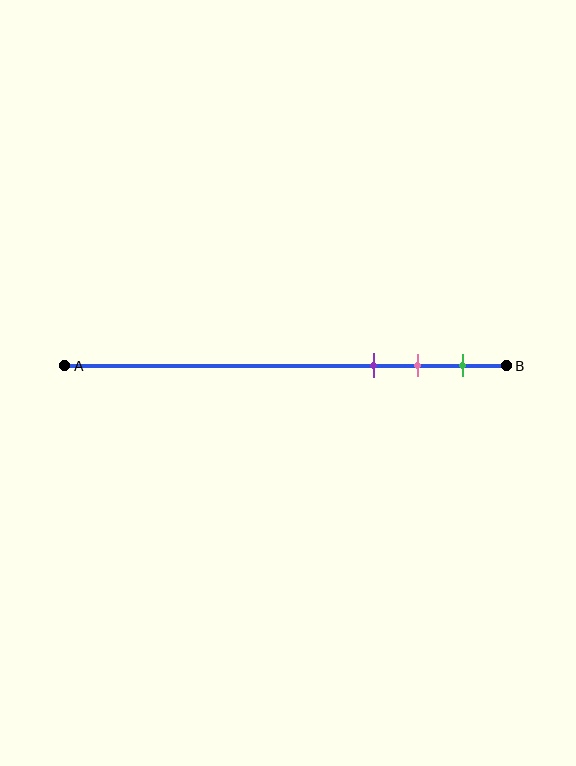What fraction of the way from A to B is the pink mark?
The pink mark is approximately 80% (0.8) of the way from A to B.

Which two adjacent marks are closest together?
The pink and green marks are the closest adjacent pair.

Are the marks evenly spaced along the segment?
Yes, the marks are approximately evenly spaced.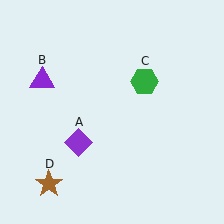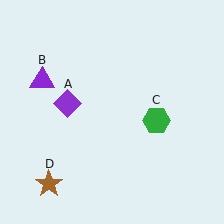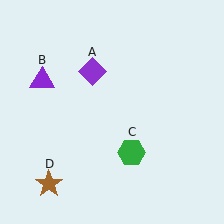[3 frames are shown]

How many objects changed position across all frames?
2 objects changed position: purple diamond (object A), green hexagon (object C).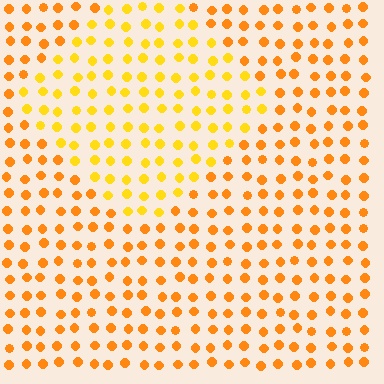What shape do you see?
I see a diamond.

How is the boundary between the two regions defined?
The boundary is defined purely by a slight shift in hue (about 21 degrees). Spacing, size, and orientation are identical on both sides.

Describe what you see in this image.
The image is filled with small orange elements in a uniform arrangement. A diamond-shaped region is visible where the elements are tinted to a slightly different hue, forming a subtle color boundary.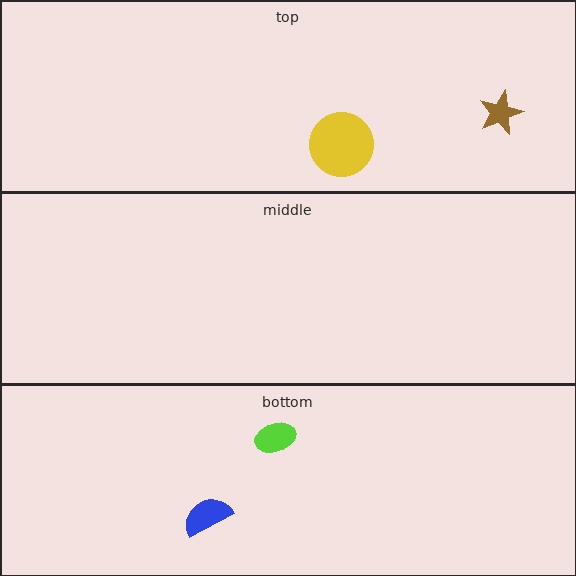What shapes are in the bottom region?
The blue semicircle, the lime ellipse.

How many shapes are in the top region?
2.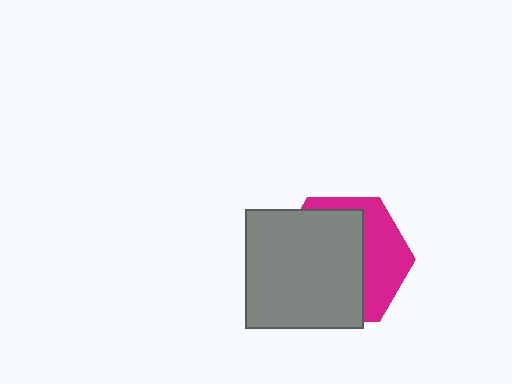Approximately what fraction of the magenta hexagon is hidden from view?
Roughly 63% of the magenta hexagon is hidden behind the gray square.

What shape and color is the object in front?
The object in front is a gray square.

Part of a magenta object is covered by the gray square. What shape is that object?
It is a hexagon.